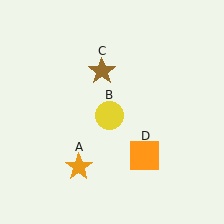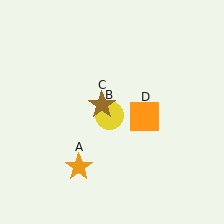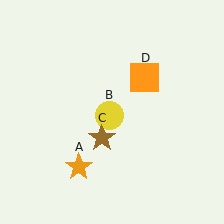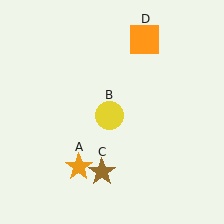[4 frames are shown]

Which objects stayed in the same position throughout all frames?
Orange star (object A) and yellow circle (object B) remained stationary.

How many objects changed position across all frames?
2 objects changed position: brown star (object C), orange square (object D).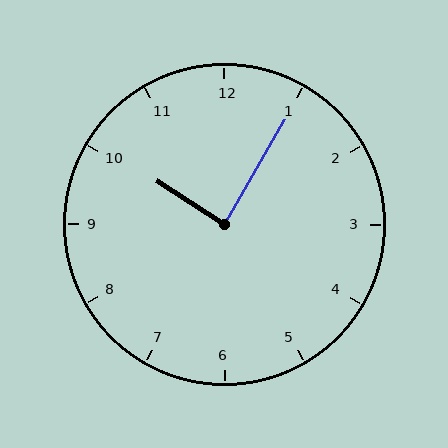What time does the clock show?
10:05.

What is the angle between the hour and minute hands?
Approximately 88 degrees.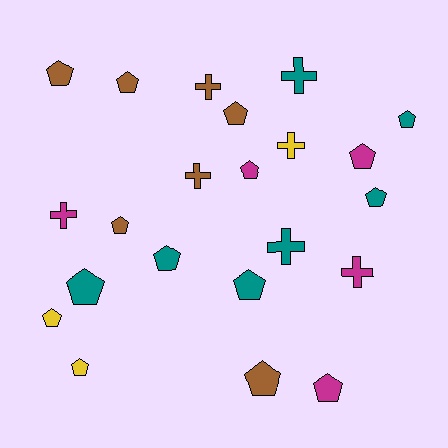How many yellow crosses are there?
There is 1 yellow cross.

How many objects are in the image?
There are 22 objects.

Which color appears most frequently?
Brown, with 7 objects.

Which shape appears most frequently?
Pentagon, with 15 objects.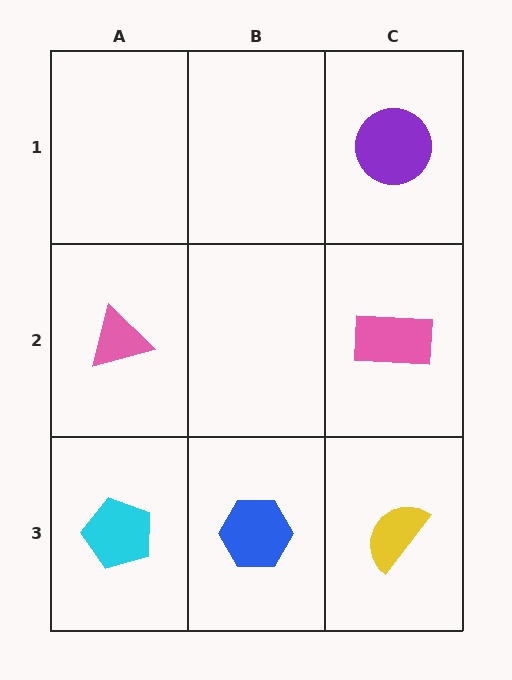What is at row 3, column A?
A cyan pentagon.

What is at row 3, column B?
A blue hexagon.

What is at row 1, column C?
A purple circle.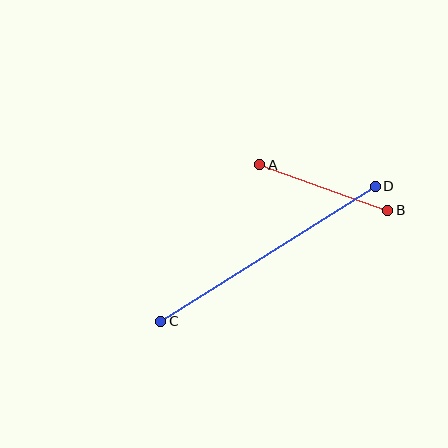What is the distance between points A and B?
The distance is approximately 136 pixels.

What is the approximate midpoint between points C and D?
The midpoint is at approximately (268, 254) pixels.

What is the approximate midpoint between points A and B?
The midpoint is at approximately (324, 188) pixels.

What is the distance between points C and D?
The distance is approximately 253 pixels.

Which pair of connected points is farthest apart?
Points C and D are farthest apart.